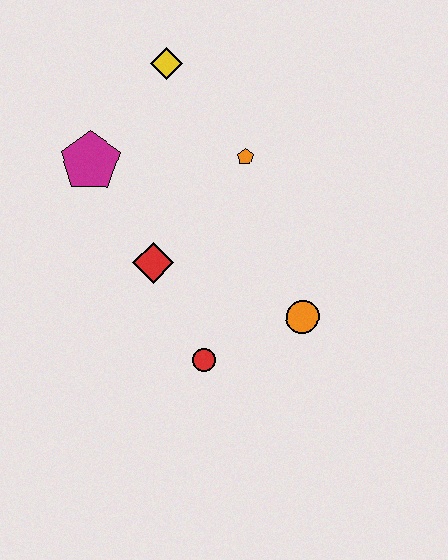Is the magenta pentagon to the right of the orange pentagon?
No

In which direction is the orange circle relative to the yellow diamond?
The orange circle is below the yellow diamond.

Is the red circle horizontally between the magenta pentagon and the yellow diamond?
No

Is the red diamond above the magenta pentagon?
No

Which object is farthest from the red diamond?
The yellow diamond is farthest from the red diamond.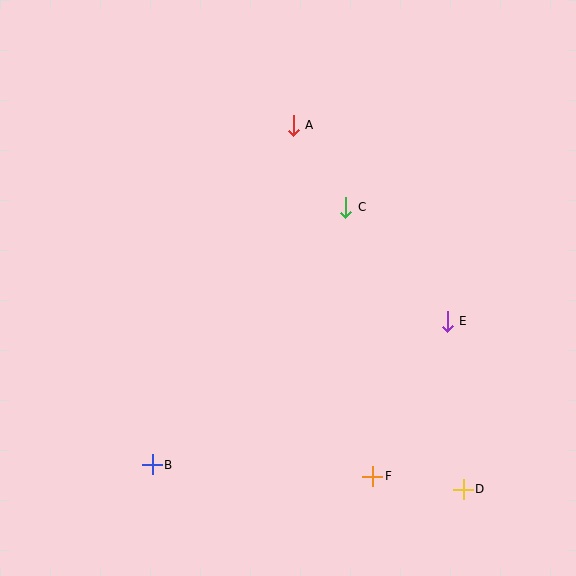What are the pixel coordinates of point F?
Point F is at (373, 476).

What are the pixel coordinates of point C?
Point C is at (346, 207).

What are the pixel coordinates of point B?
Point B is at (152, 465).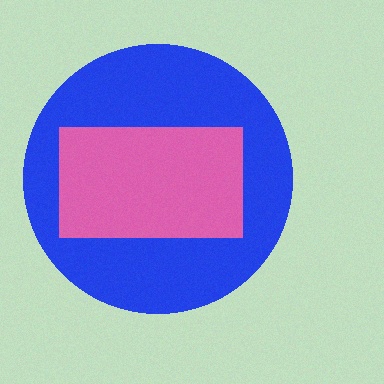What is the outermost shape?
The blue circle.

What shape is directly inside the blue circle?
The pink rectangle.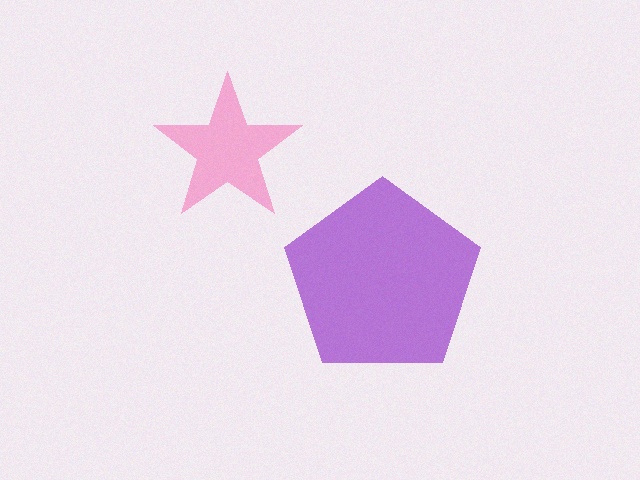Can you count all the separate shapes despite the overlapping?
Yes, there are 2 separate shapes.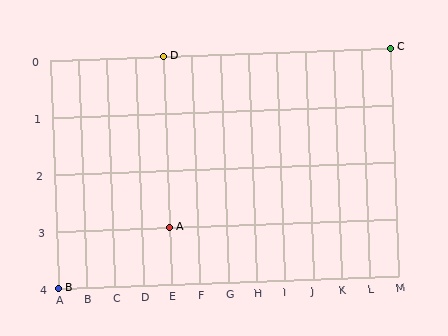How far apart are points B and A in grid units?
Points B and A are 4 columns and 1 row apart (about 4.1 grid units diagonally).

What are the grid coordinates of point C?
Point C is at grid coordinates (M, 0).